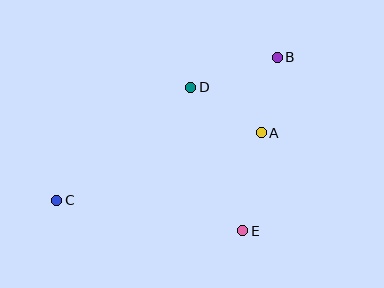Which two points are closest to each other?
Points A and B are closest to each other.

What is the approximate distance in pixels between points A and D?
The distance between A and D is approximately 84 pixels.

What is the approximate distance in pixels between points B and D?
The distance between B and D is approximately 92 pixels.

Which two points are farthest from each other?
Points B and C are farthest from each other.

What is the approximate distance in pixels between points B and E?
The distance between B and E is approximately 177 pixels.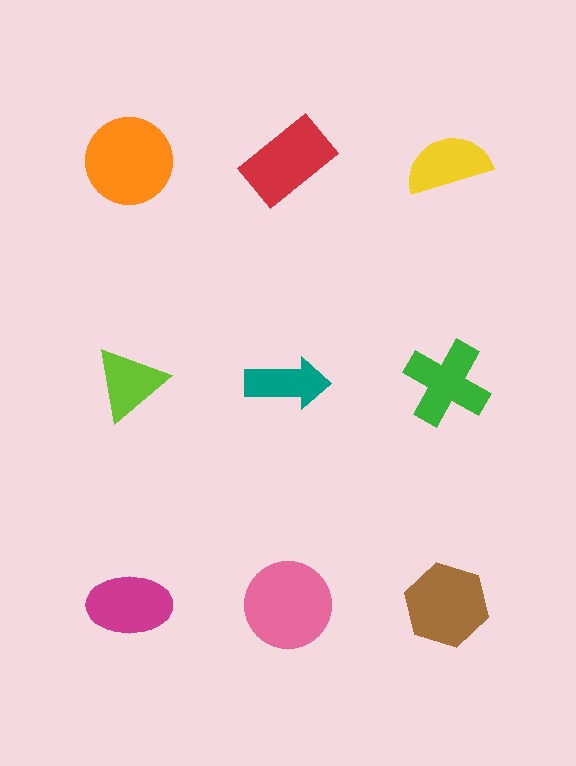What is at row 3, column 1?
A magenta ellipse.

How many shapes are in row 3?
3 shapes.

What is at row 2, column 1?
A lime triangle.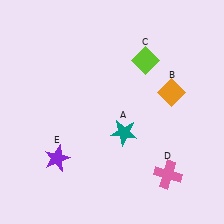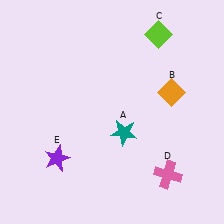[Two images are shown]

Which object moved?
The lime diamond (C) moved up.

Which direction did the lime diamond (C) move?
The lime diamond (C) moved up.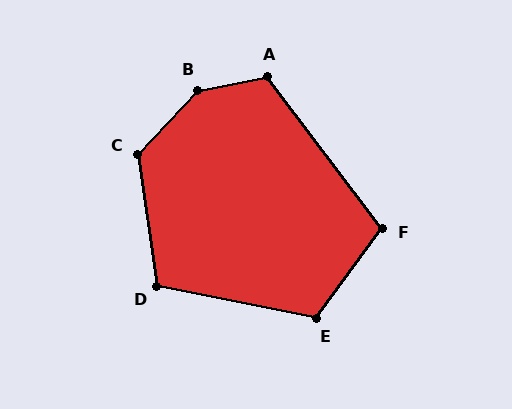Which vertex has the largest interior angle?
B, at approximately 144 degrees.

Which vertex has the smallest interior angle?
F, at approximately 106 degrees.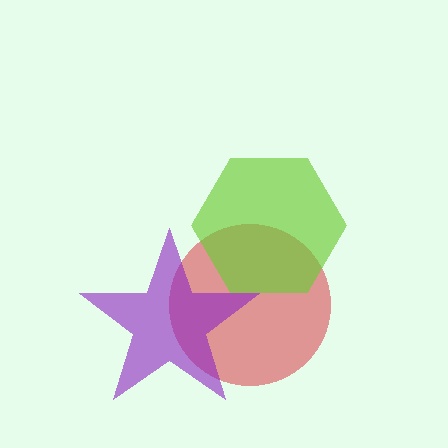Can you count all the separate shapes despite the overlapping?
Yes, there are 3 separate shapes.